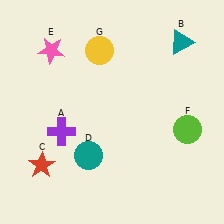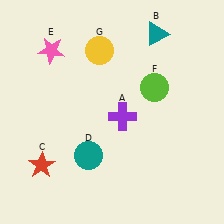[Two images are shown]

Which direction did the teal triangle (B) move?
The teal triangle (B) moved left.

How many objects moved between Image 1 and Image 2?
3 objects moved between the two images.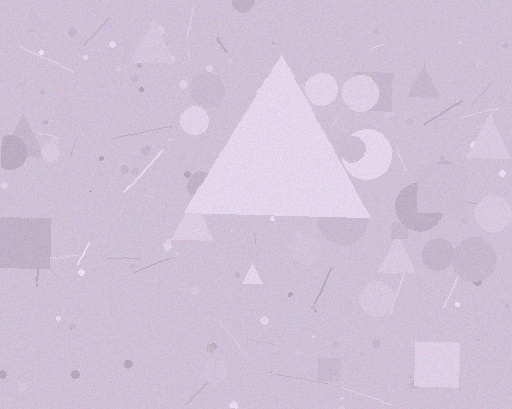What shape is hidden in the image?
A triangle is hidden in the image.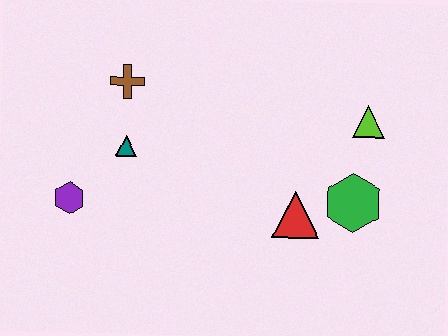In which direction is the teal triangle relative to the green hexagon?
The teal triangle is to the left of the green hexagon.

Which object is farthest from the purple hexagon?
The lime triangle is farthest from the purple hexagon.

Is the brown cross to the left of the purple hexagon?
No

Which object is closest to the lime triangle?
The green hexagon is closest to the lime triangle.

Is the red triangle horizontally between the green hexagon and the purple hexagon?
Yes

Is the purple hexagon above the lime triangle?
No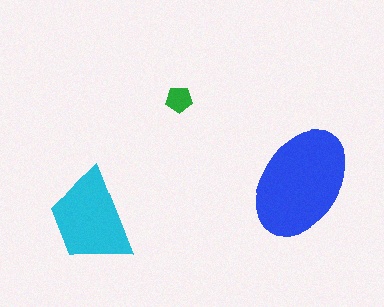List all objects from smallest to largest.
The green pentagon, the cyan trapezoid, the blue ellipse.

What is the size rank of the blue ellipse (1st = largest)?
1st.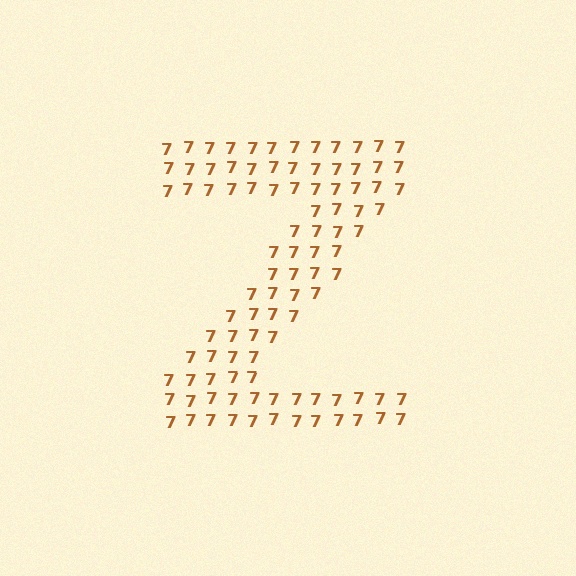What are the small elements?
The small elements are digit 7's.